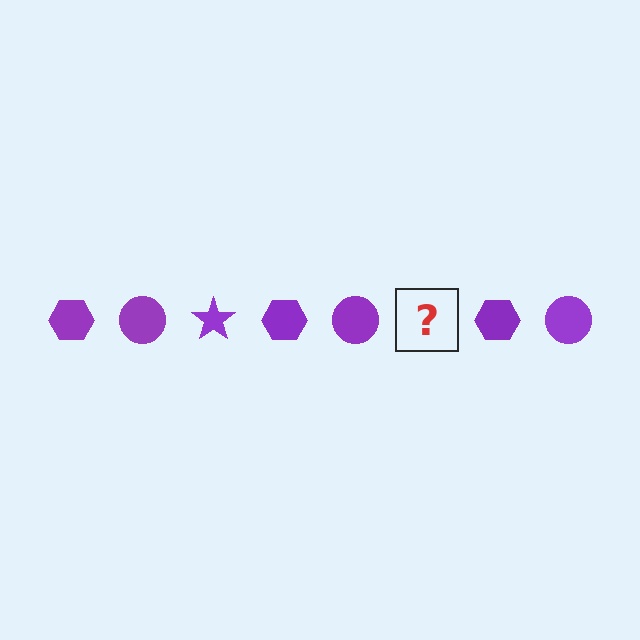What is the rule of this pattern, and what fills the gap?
The rule is that the pattern cycles through hexagon, circle, star shapes in purple. The gap should be filled with a purple star.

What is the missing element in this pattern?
The missing element is a purple star.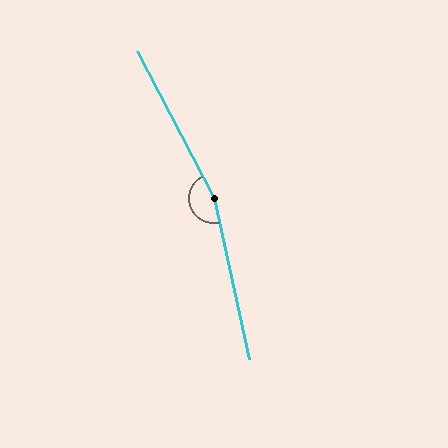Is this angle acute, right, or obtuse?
It is obtuse.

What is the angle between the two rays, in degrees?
Approximately 165 degrees.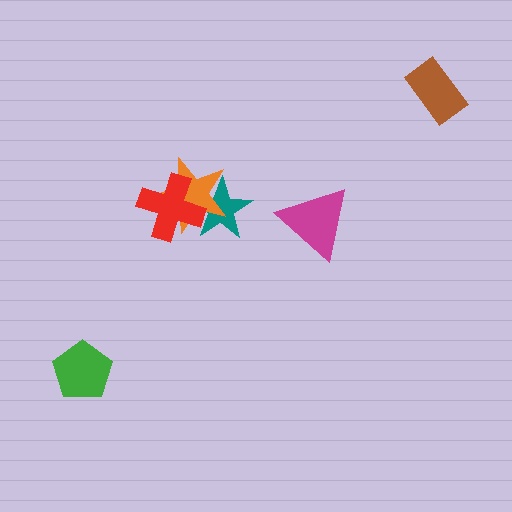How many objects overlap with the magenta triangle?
0 objects overlap with the magenta triangle.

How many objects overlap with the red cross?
2 objects overlap with the red cross.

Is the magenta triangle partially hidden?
No, no other shape covers it.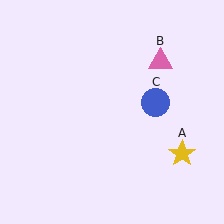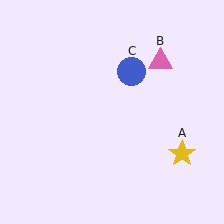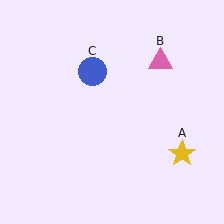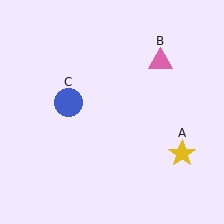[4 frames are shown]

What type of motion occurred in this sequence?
The blue circle (object C) rotated counterclockwise around the center of the scene.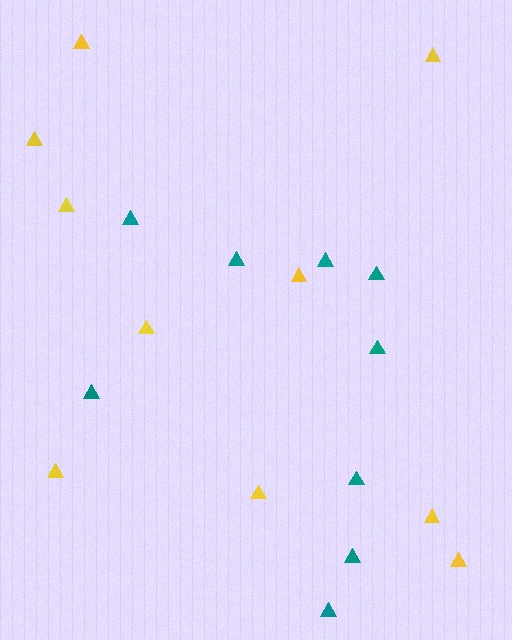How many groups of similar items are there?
There are 2 groups: one group of yellow triangles (10) and one group of teal triangles (9).